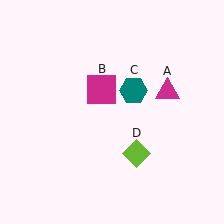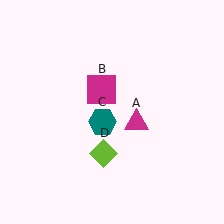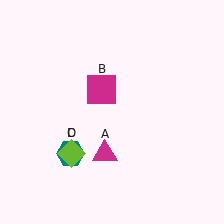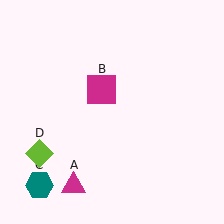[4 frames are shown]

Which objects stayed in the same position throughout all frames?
Magenta square (object B) remained stationary.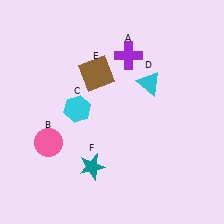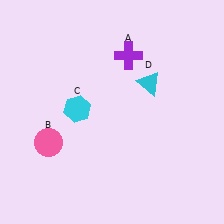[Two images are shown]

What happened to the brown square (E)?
The brown square (E) was removed in Image 2. It was in the top-left area of Image 1.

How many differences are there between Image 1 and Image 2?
There are 2 differences between the two images.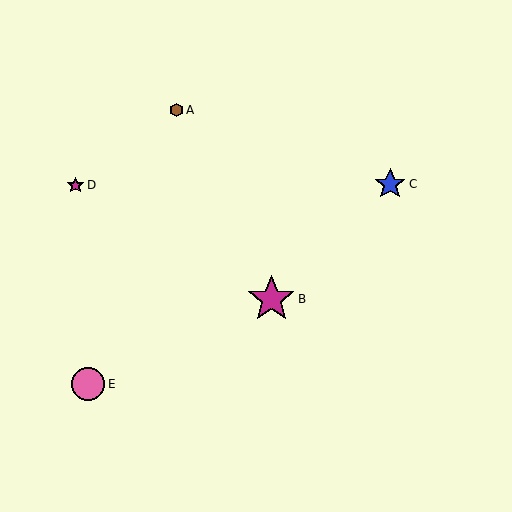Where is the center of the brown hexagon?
The center of the brown hexagon is at (176, 110).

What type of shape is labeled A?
Shape A is a brown hexagon.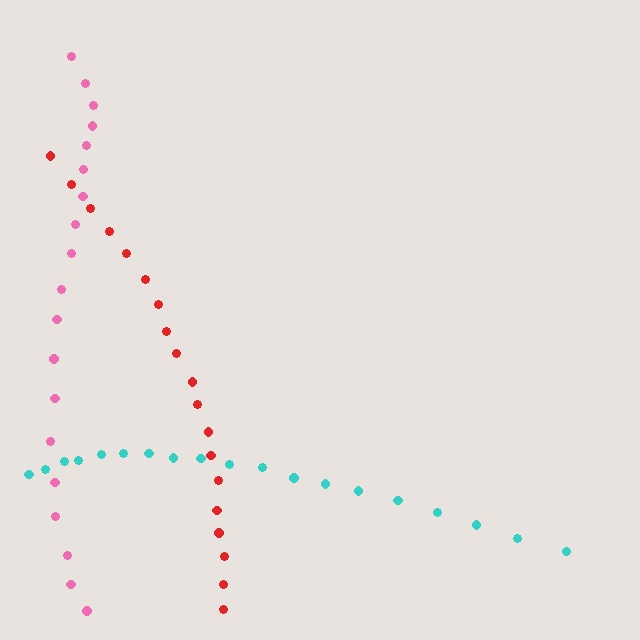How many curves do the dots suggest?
There are 3 distinct paths.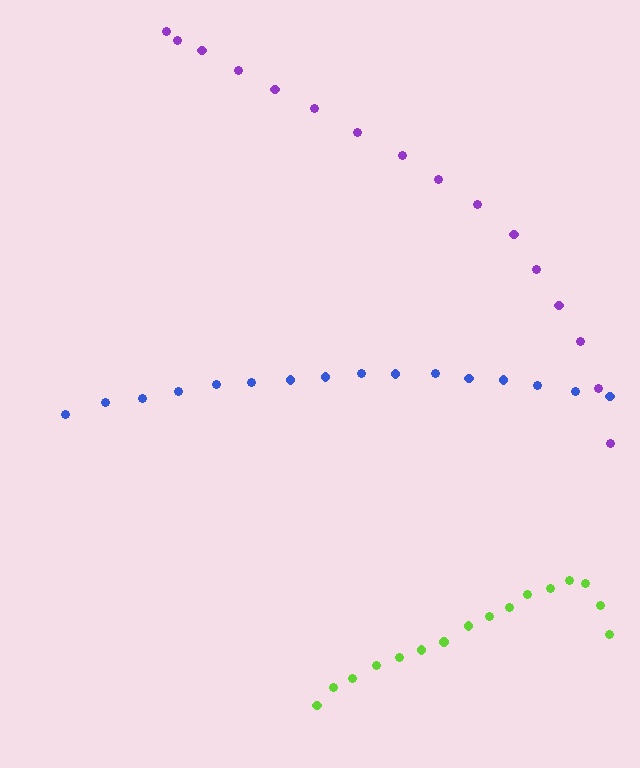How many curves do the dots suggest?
There are 3 distinct paths.